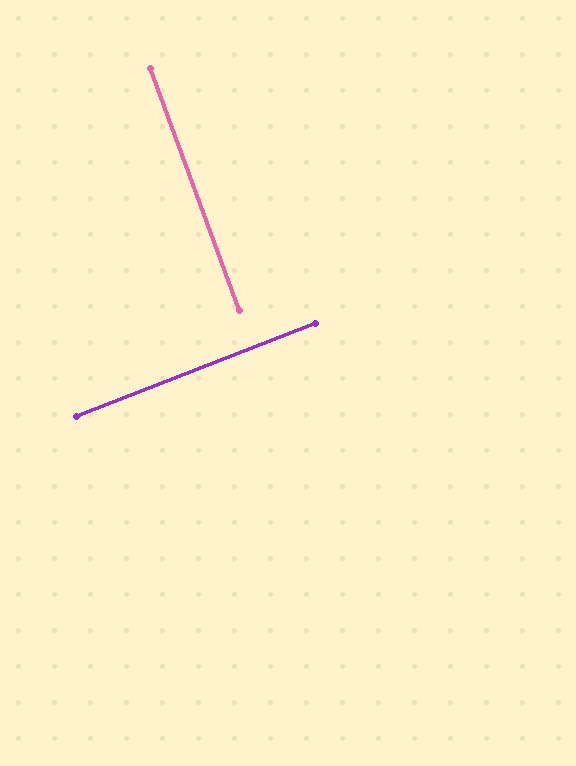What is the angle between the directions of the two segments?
Approximately 89 degrees.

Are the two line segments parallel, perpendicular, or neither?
Perpendicular — they meet at approximately 89°.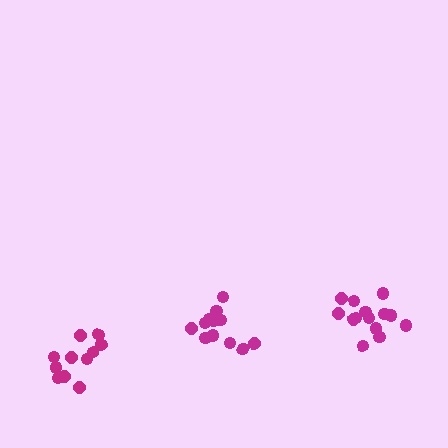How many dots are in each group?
Group 1: 14 dots, Group 2: 11 dots, Group 3: 12 dots (37 total).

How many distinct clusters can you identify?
There are 3 distinct clusters.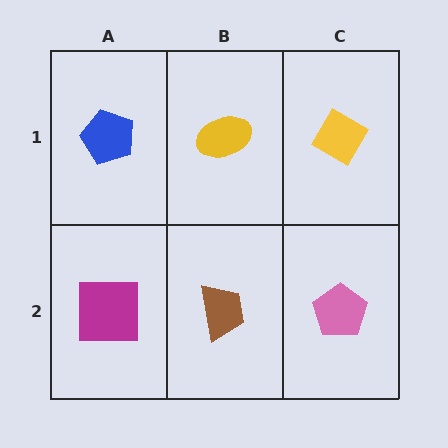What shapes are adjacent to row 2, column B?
A yellow ellipse (row 1, column B), a magenta square (row 2, column A), a pink pentagon (row 2, column C).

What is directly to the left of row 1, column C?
A yellow ellipse.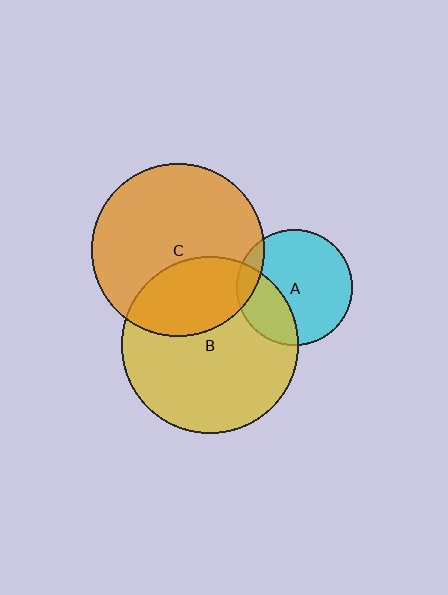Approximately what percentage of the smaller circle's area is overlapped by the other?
Approximately 10%.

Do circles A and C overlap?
Yes.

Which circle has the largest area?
Circle B (yellow).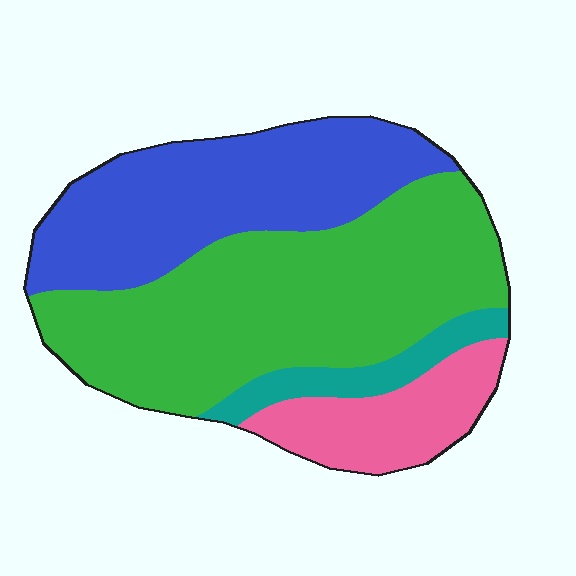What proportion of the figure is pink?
Pink takes up about one eighth (1/8) of the figure.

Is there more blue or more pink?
Blue.